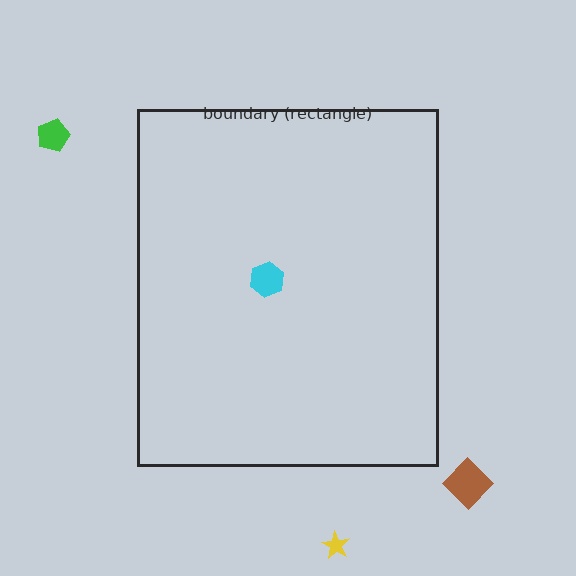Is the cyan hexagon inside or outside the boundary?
Inside.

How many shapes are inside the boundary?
1 inside, 3 outside.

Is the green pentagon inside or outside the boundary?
Outside.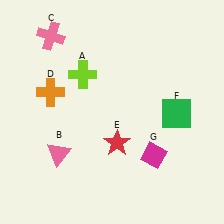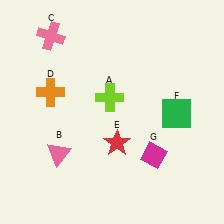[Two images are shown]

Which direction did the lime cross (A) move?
The lime cross (A) moved right.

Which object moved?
The lime cross (A) moved right.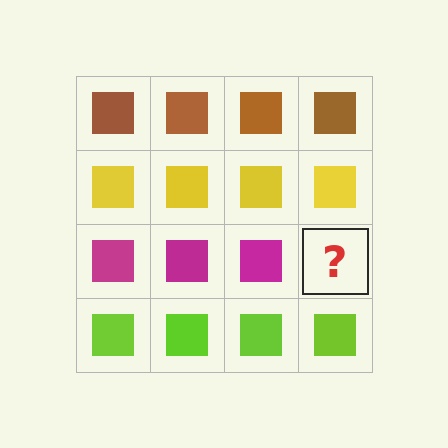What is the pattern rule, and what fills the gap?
The rule is that each row has a consistent color. The gap should be filled with a magenta square.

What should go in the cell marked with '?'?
The missing cell should contain a magenta square.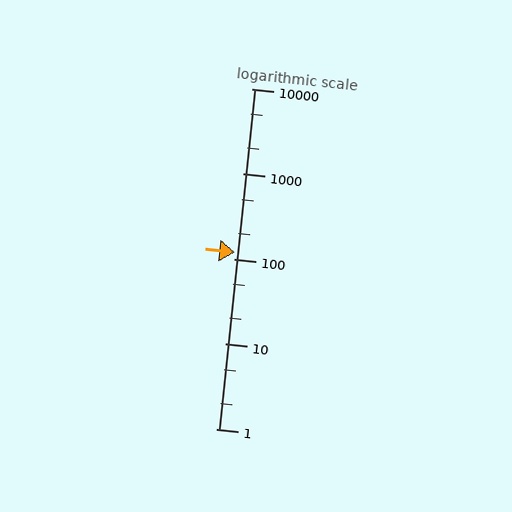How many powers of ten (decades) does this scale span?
The scale spans 4 decades, from 1 to 10000.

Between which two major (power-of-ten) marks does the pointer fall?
The pointer is between 100 and 1000.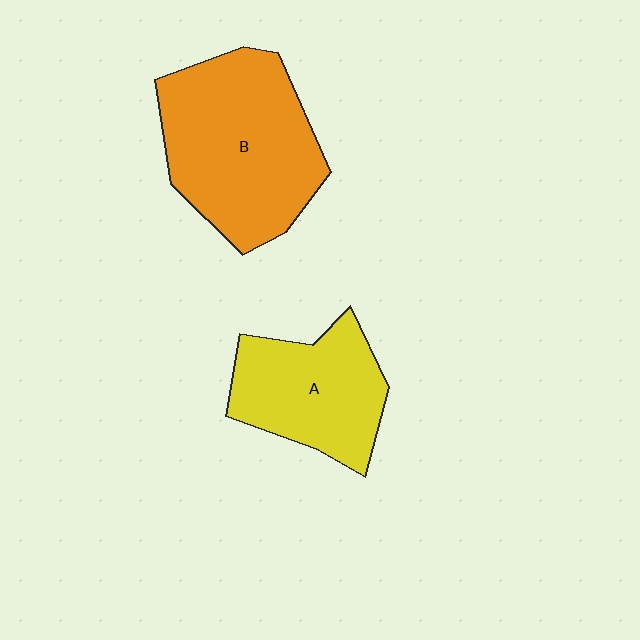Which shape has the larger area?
Shape B (orange).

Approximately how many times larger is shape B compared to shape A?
Approximately 1.5 times.